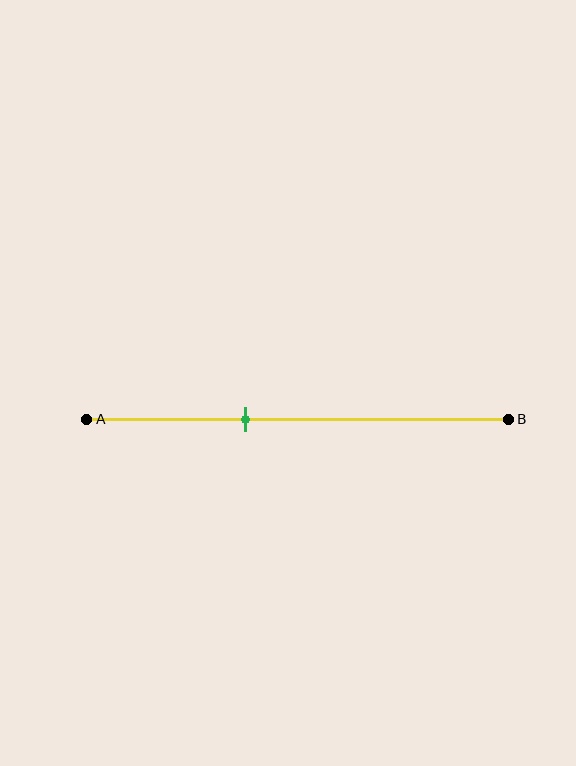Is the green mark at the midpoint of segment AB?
No, the mark is at about 40% from A, not at the 50% midpoint.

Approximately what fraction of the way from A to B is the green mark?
The green mark is approximately 40% of the way from A to B.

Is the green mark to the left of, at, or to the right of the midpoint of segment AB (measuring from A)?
The green mark is to the left of the midpoint of segment AB.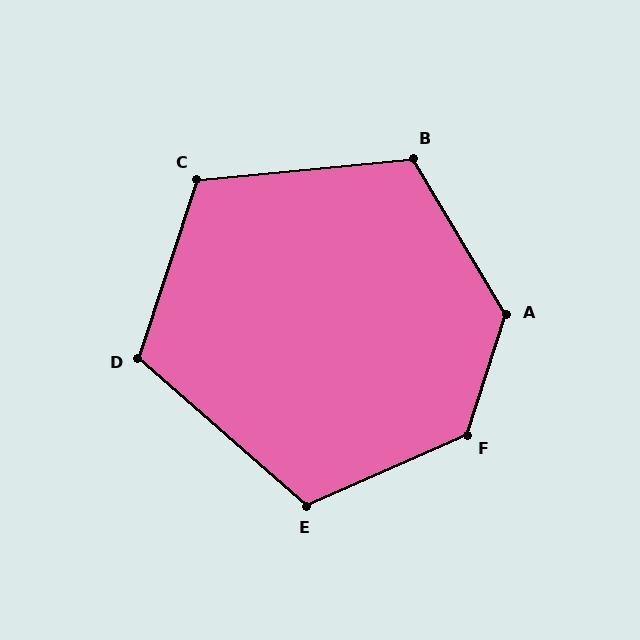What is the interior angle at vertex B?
Approximately 115 degrees (obtuse).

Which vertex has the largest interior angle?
F, at approximately 132 degrees.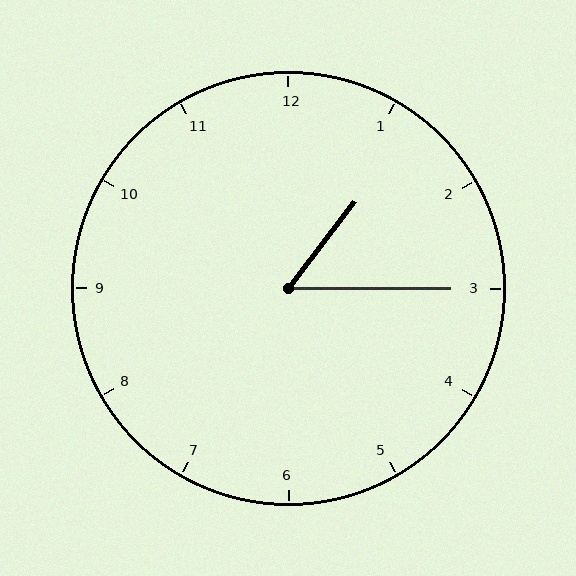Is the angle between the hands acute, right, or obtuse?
It is acute.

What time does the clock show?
1:15.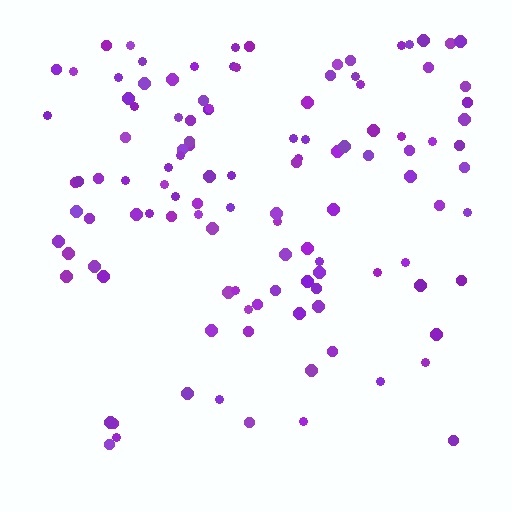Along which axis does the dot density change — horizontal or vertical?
Vertical.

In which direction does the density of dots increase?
From bottom to top, with the top side densest.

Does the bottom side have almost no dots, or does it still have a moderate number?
Still a moderate number, just noticeably fewer than the top.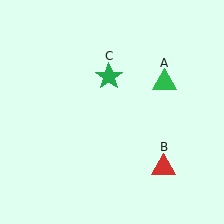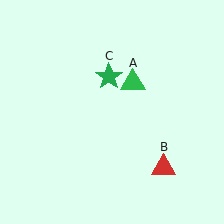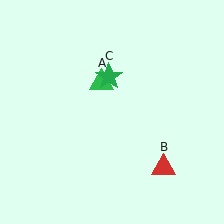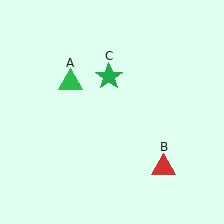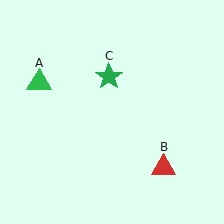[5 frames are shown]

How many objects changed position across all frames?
1 object changed position: green triangle (object A).